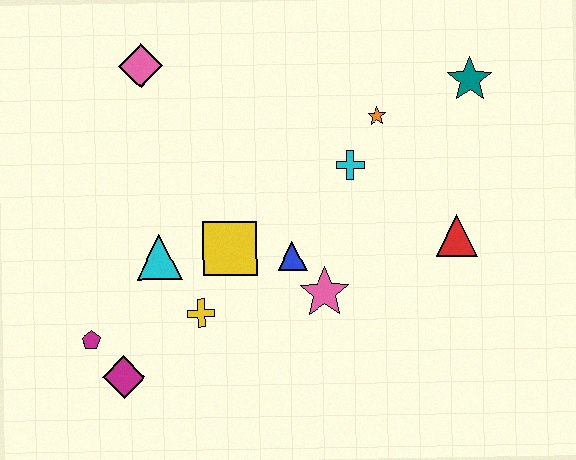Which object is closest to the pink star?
The blue triangle is closest to the pink star.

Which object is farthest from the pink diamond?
The red triangle is farthest from the pink diamond.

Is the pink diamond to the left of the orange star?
Yes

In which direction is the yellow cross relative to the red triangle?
The yellow cross is to the left of the red triangle.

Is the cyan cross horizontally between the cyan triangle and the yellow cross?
No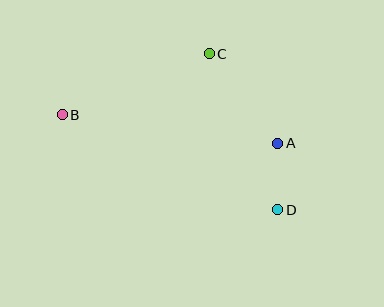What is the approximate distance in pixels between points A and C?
The distance between A and C is approximately 113 pixels.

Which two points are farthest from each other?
Points B and D are farthest from each other.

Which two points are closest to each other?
Points A and D are closest to each other.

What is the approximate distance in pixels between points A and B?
The distance between A and B is approximately 218 pixels.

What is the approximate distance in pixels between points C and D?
The distance between C and D is approximately 171 pixels.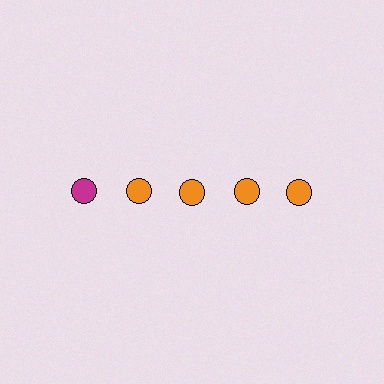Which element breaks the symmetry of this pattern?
The magenta circle in the top row, leftmost column breaks the symmetry. All other shapes are orange circles.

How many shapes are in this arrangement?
There are 5 shapes arranged in a grid pattern.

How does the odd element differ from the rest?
It has a different color: magenta instead of orange.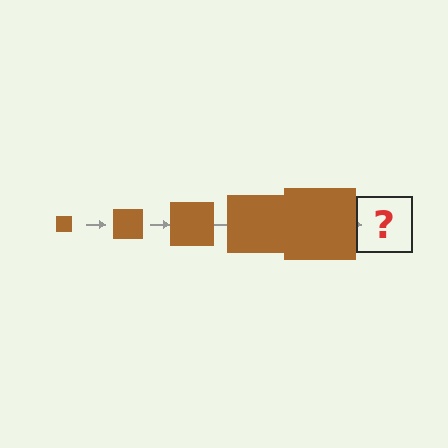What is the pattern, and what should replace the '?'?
The pattern is that the square gets progressively larger each step. The '?' should be a brown square, larger than the previous one.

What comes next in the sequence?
The next element should be a brown square, larger than the previous one.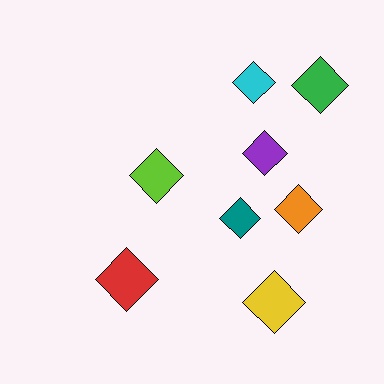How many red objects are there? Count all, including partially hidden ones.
There is 1 red object.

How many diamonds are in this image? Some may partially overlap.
There are 8 diamonds.